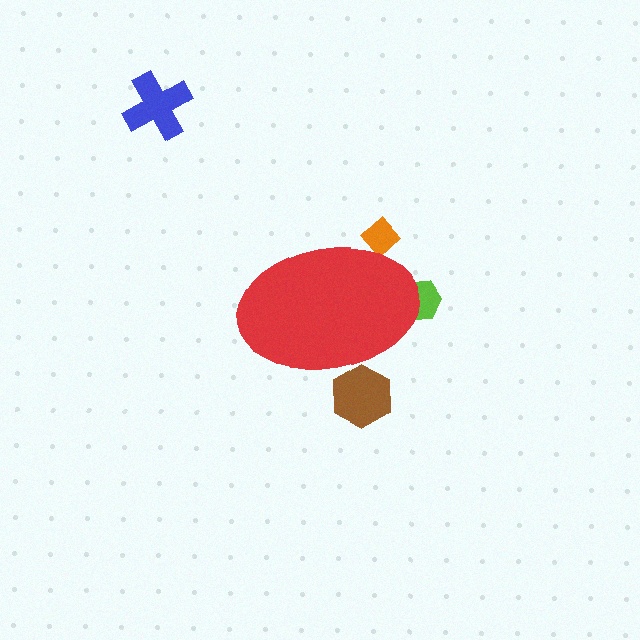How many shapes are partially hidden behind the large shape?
3 shapes are partially hidden.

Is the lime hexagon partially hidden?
Yes, the lime hexagon is partially hidden behind the red ellipse.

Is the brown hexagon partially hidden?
Yes, the brown hexagon is partially hidden behind the red ellipse.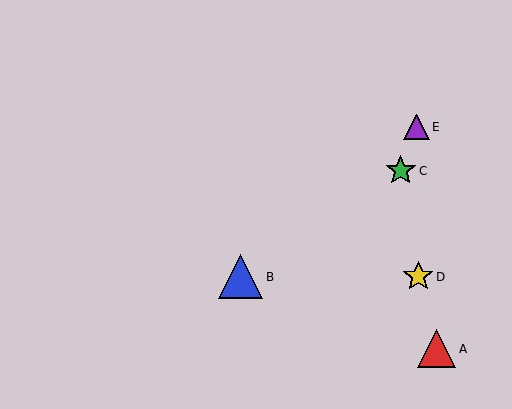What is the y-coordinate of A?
Object A is at y≈349.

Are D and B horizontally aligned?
Yes, both are at y≈277.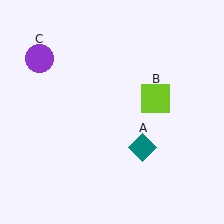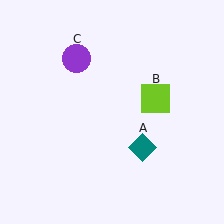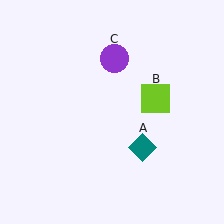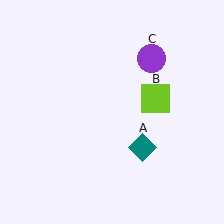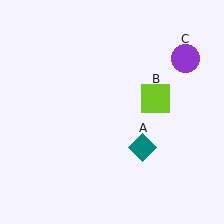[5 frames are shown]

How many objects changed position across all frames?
1 object changed position: purple circle (object C).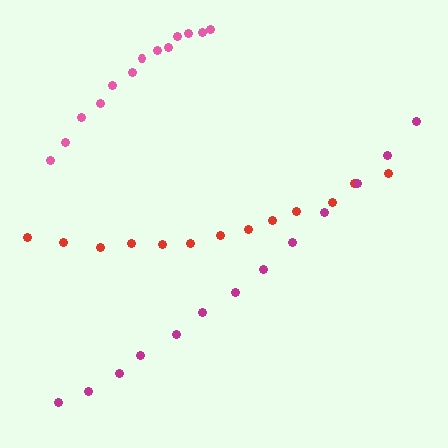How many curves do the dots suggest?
There are 3 distinct paths.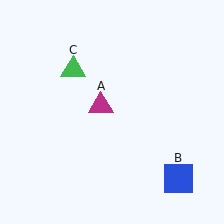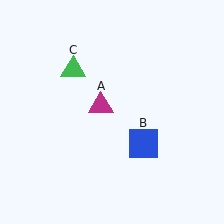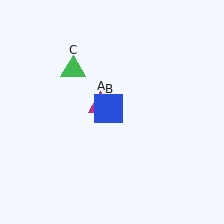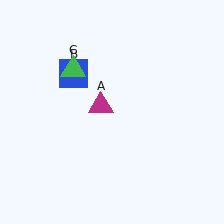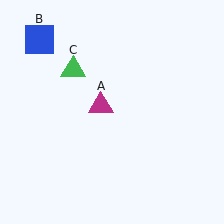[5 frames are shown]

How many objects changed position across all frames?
1 object changed position: blue square (object B).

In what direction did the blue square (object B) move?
The blue square (object B) moved up and to the left.